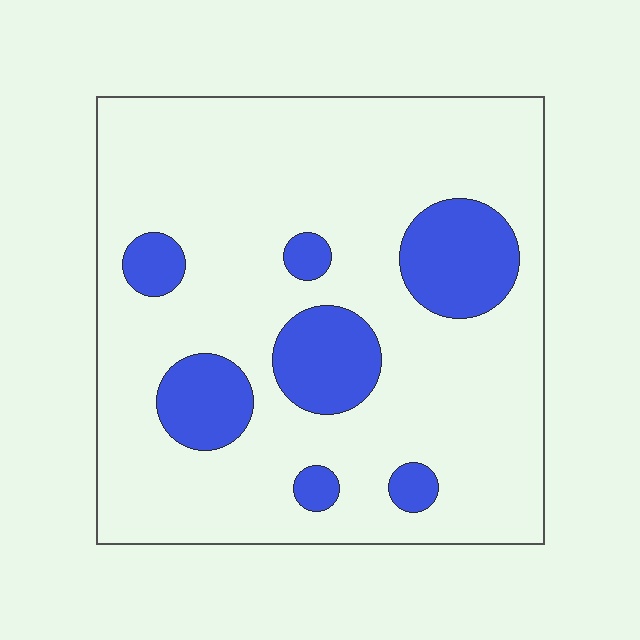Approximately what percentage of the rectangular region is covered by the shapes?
Approximately 20%.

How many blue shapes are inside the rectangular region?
7.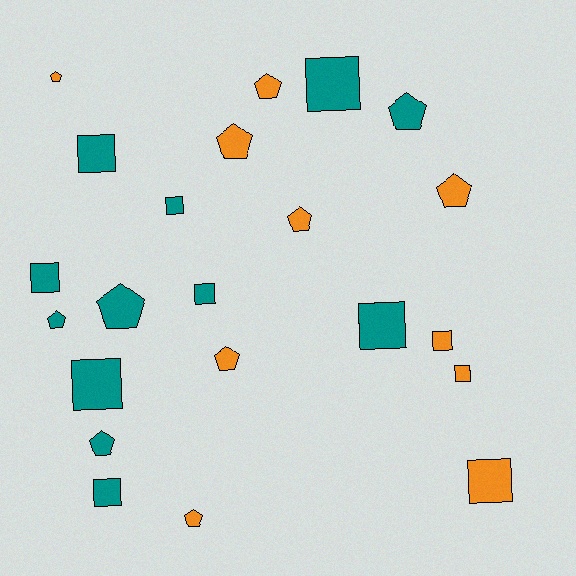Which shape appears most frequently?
Square, with 11 objects.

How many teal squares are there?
There are 8 teal squares.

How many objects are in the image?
There are 22 objects.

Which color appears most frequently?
Teal, with 12 objects.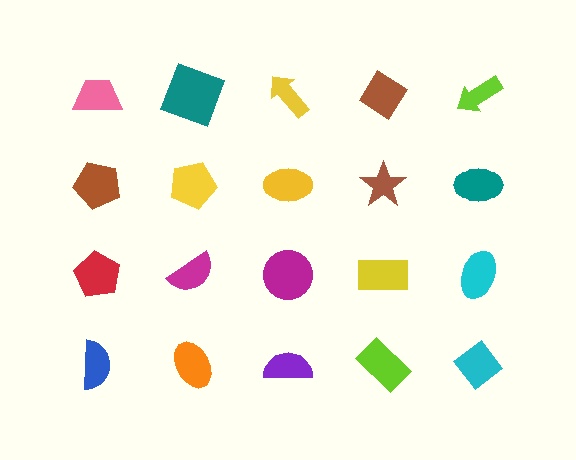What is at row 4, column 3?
A purple semicircle.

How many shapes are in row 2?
5 shapes.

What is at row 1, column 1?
A pink trapezoid.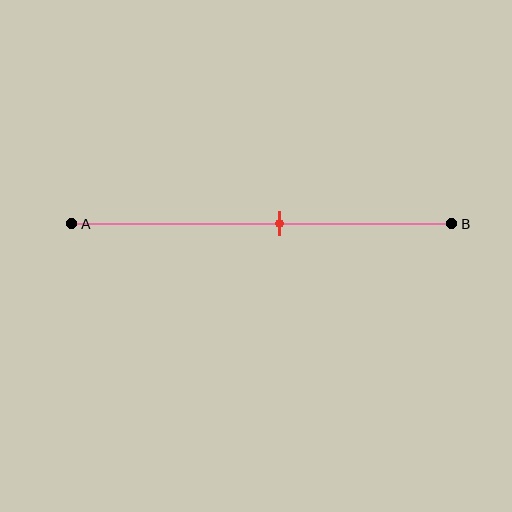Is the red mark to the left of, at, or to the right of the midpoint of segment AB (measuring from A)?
The red mark is to the right of the midpoint of segment AB.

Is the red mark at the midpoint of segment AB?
No, the mark is at about 55% from A, not at the 50% midpoint.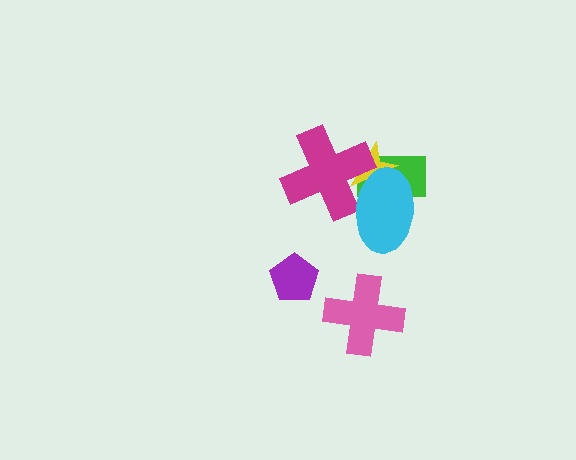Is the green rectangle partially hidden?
Yes, it is partially covered by another shape.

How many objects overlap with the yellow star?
3 objects overlap with the yellow star.